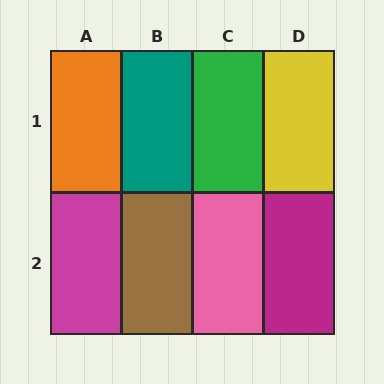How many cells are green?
1 cell is green.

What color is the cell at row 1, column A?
Orange.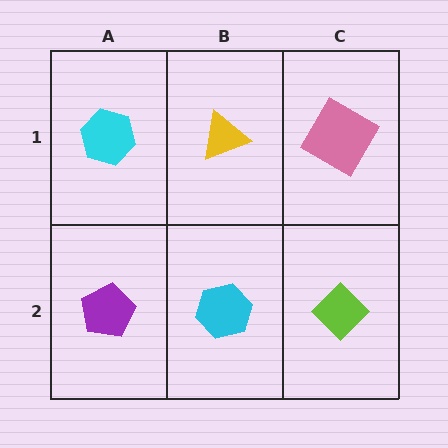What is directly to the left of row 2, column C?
A cyan hexagon.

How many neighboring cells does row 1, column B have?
3.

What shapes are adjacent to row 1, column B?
A cyan hexagon (row 2, column B), a cyan hexagon (row 1, column A), a pink diamond (row 1, column C).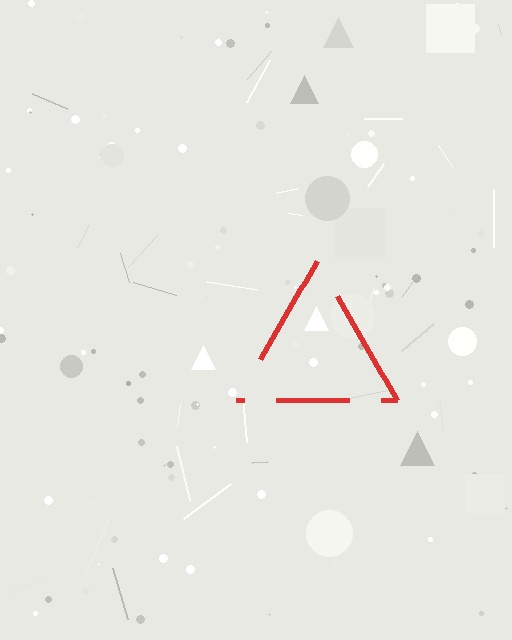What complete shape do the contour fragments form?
The contour fragments form a triangle.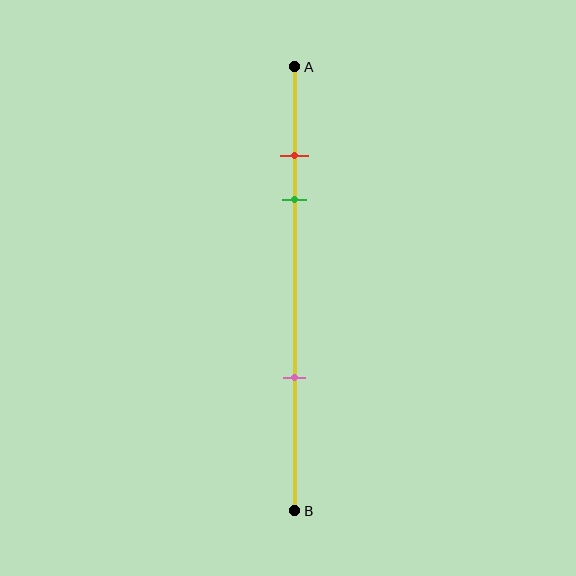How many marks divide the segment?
There are 3 marks dividing the segment.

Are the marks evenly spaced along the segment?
No, the marks are not evenly spaced.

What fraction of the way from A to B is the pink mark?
The pink mark is approximately 70% (0.7) of the way from A to B.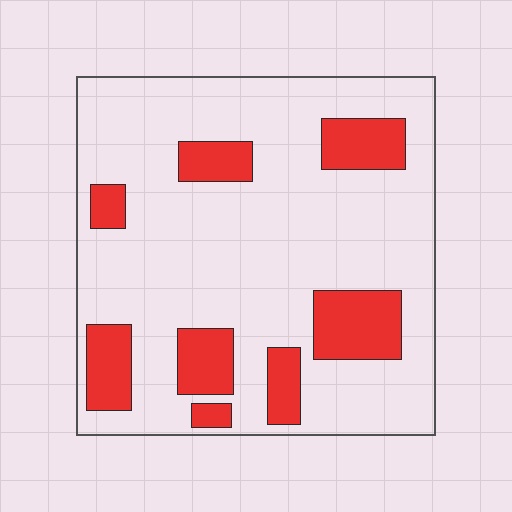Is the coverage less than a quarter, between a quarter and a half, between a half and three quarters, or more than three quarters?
Less than a quarter.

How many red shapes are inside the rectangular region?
8.